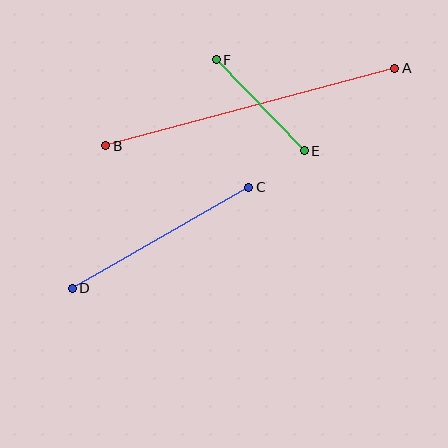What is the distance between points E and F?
The distance is approximately 127 pixels.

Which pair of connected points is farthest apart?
Points A and B are farthest apart.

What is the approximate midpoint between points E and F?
The midpoint is at approximately (260, 105) pixels.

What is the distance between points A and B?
The distance is approximately 299 pixels.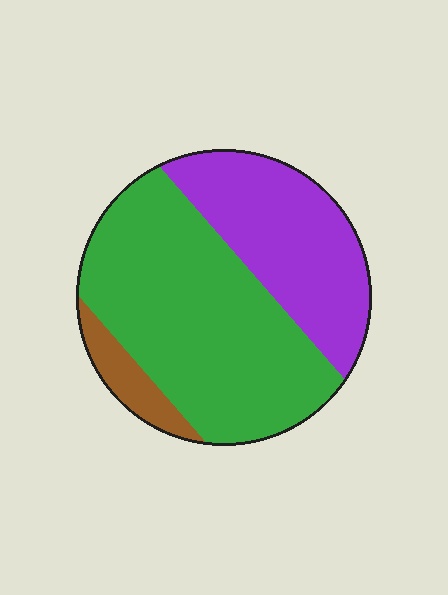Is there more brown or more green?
Green.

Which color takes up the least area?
Brown, at roughly 10%.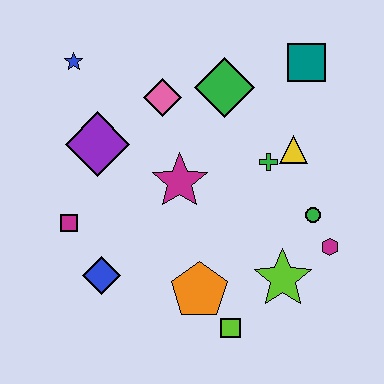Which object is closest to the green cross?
The yellow triangle is closest to the green cross.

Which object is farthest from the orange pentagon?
The blue star is farthest from the orange pentagon.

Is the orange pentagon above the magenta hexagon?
No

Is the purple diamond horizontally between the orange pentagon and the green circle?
No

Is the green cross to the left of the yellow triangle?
Yes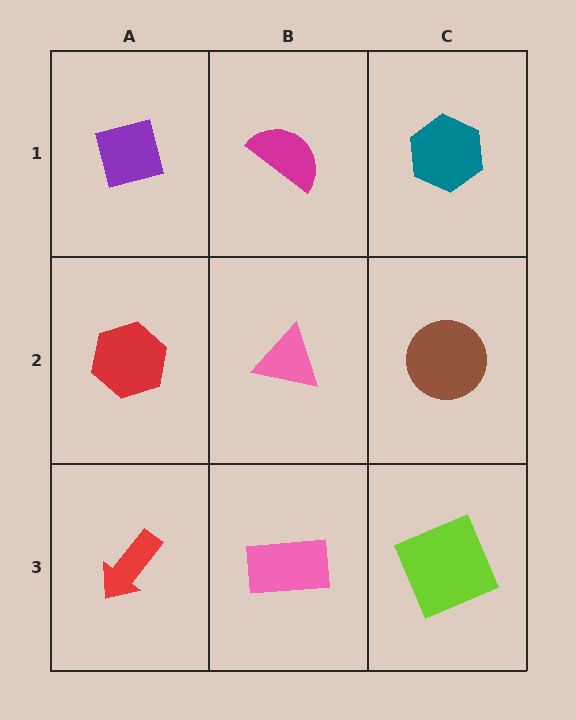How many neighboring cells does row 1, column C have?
2.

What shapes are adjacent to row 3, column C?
A brown circle (row 2, column C), a pink rectangle (row 3, column B).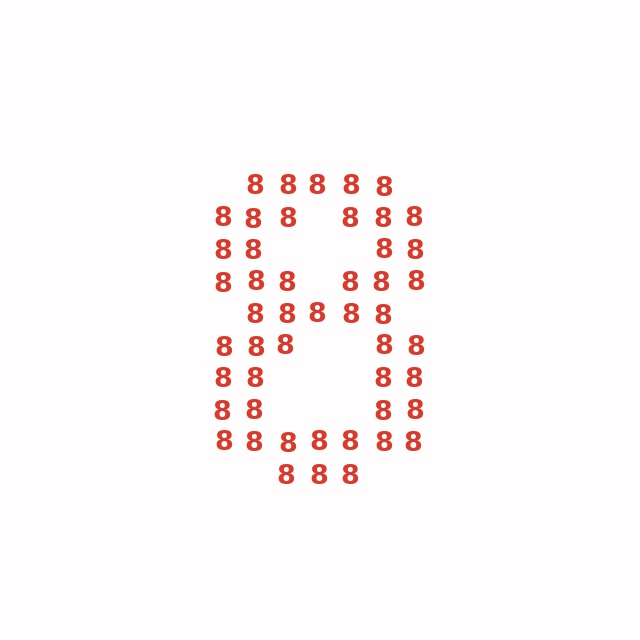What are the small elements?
The small elements are digit 8's.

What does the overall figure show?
The overall figure shows the digit 8.